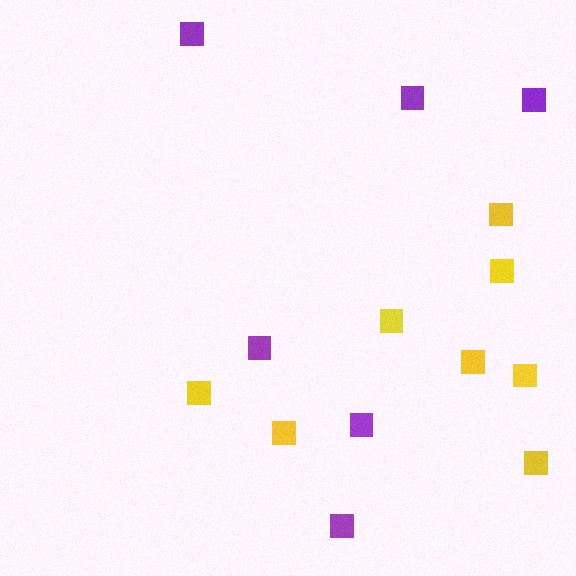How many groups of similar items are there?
There are 2 groups: one group of purple squares (6) and one group of yellow squares (8).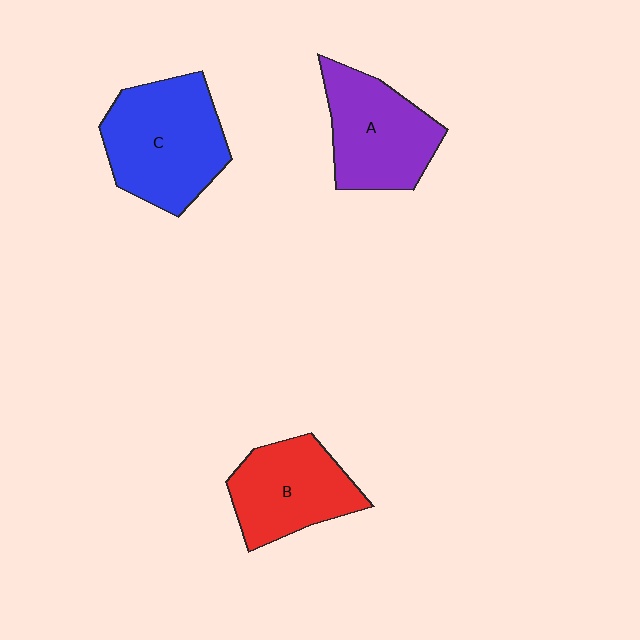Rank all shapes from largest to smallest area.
From largest to smallest: C (blue), A (purple), B (red).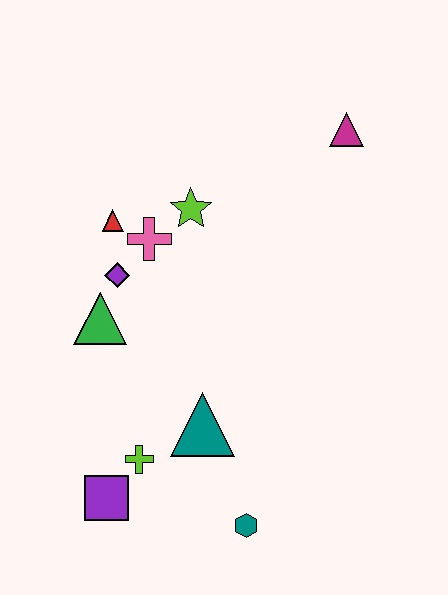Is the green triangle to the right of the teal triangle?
No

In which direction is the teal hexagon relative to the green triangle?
The teal hexagon is below the green triangle.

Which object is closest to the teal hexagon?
The teal triangle is closest to the teal hexagon.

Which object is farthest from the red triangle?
The teal hexagon is farthest from the red triangle.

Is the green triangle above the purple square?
Yes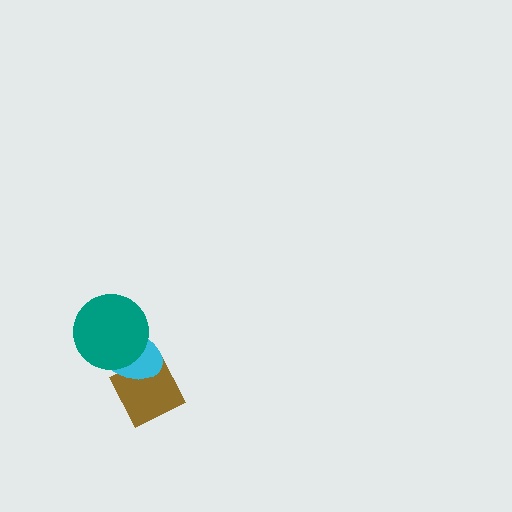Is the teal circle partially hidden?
No, no other shape covers it.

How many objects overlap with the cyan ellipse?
2 objects overlap with the cyan ellipse.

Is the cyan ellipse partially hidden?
Yes, it is partially covered by another shape.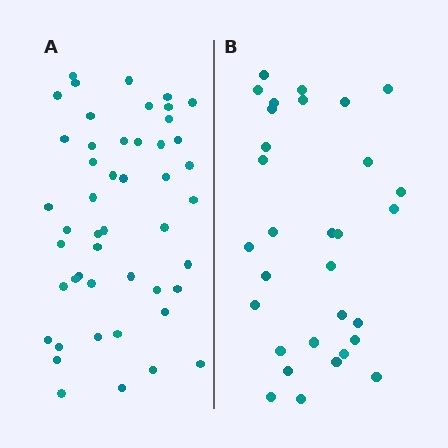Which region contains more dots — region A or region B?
Region A (the left region) has more dots.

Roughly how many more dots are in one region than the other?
Region A has approximately 15 more dots than region B.